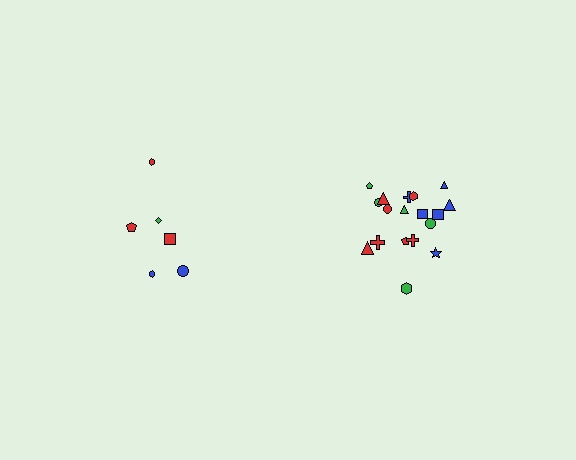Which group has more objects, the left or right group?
The right group.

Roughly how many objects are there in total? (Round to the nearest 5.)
Roughly 25 objects in total.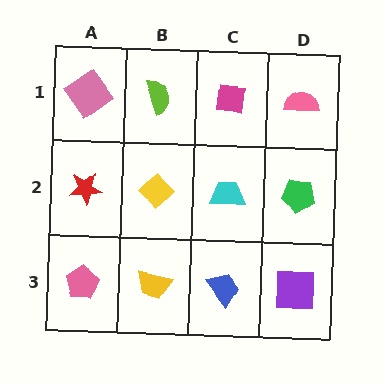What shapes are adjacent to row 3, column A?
A red star (row 2, column A), a yellow trapezoid (row 3, column B).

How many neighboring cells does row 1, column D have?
2.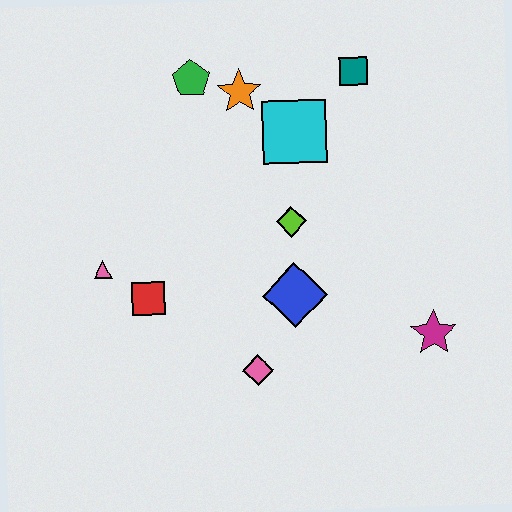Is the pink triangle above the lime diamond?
No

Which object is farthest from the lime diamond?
The pink triangle is farthest from the lime diamond.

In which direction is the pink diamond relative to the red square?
The pink diamond is to the right of the red square.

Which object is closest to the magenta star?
The blue diamond is closest to the magenta star.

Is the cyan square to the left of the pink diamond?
No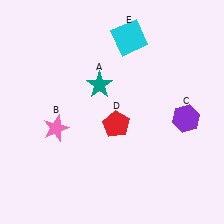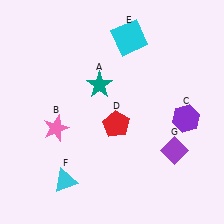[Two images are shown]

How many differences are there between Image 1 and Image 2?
There are 2 differences between the two images.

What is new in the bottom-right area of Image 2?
A purple diamond (G) was added in the bottom-right area of Image 2.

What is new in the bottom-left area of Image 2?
A cyan triangle (F) was added in the bottom-left area of Image 2.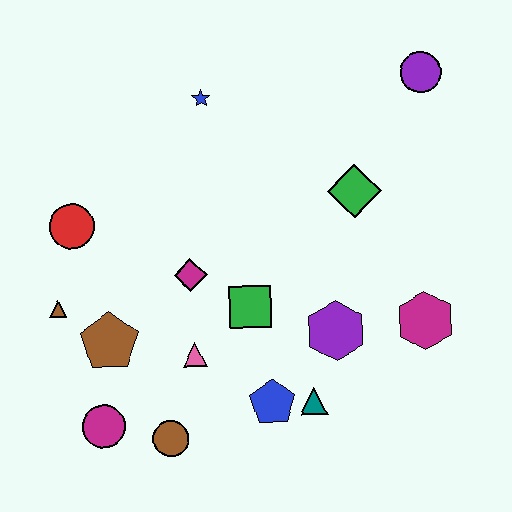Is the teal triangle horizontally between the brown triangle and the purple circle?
Yes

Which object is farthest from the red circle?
The purple circle is farthest from the red circle.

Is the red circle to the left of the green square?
Yes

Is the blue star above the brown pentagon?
Yes